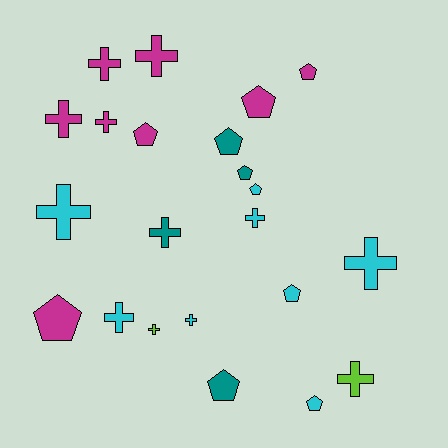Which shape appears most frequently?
Cross, with 12 objects.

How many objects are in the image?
There are 22 objects.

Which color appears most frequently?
Magenta, with 8 objects.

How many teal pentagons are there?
There are 3 teal pentagons.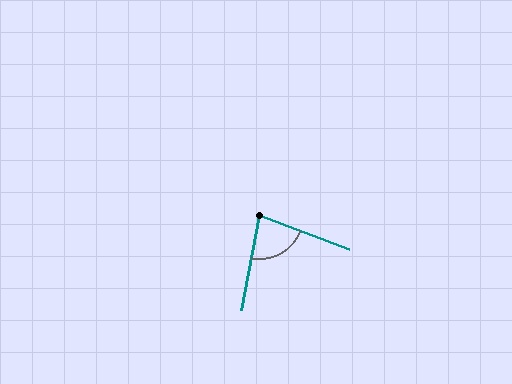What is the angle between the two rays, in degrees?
Approximately 81 degrees.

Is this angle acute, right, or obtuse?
It is acute.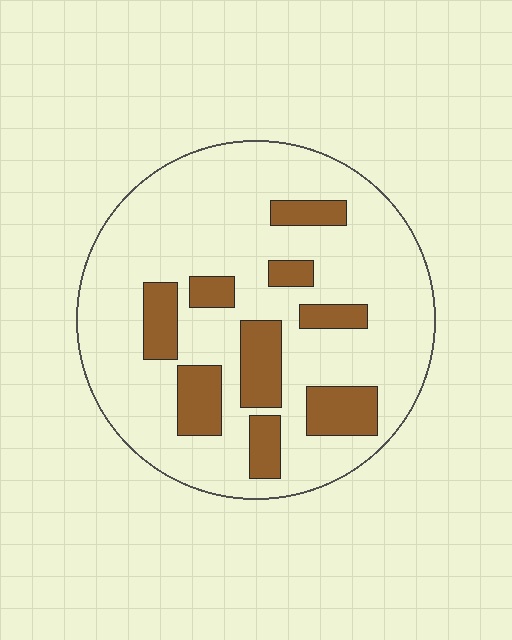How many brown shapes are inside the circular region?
9.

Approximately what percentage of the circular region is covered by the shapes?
Approximately 20%.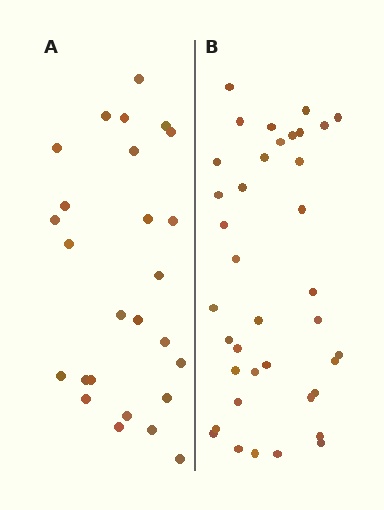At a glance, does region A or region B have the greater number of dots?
Region B (the right region) has more dots.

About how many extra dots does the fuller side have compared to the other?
Region B has roughly 12 or so more dots than region A.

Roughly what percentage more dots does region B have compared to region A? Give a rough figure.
About 45% more.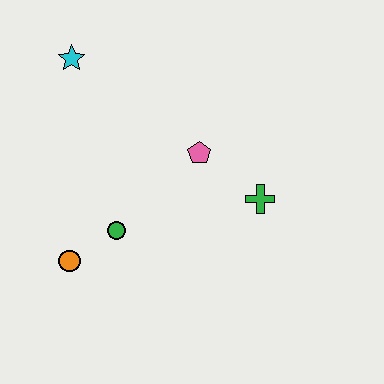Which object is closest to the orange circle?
The green circle is closest to the orange circle.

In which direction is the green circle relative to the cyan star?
The green circle is below the cyan star.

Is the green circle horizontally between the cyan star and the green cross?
Yes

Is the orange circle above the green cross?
No